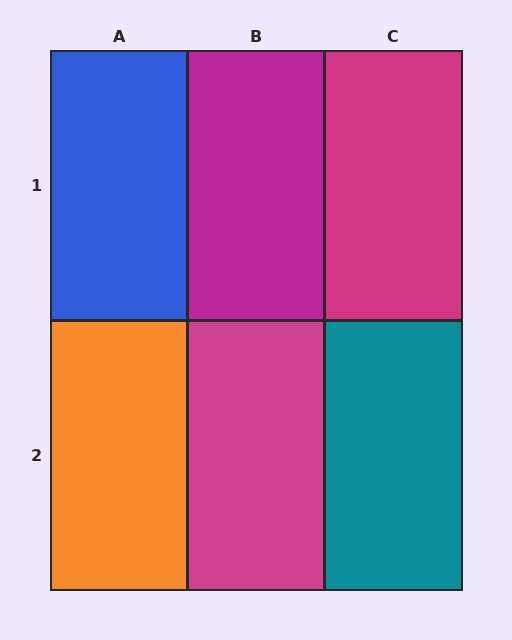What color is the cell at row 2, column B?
Magenta.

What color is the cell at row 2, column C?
Teal.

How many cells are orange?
1 cell is orange.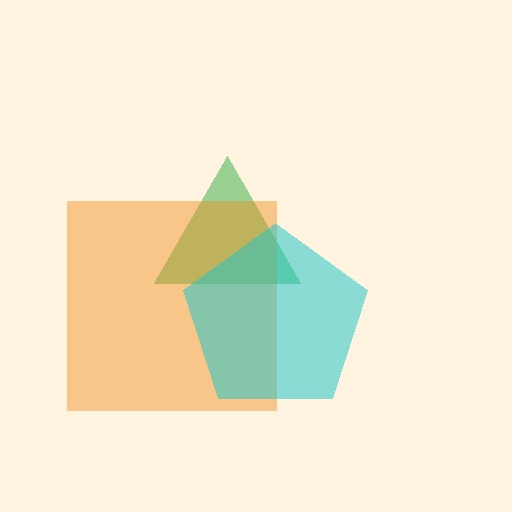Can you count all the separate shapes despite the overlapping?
Yes, there are 3 separate shapes.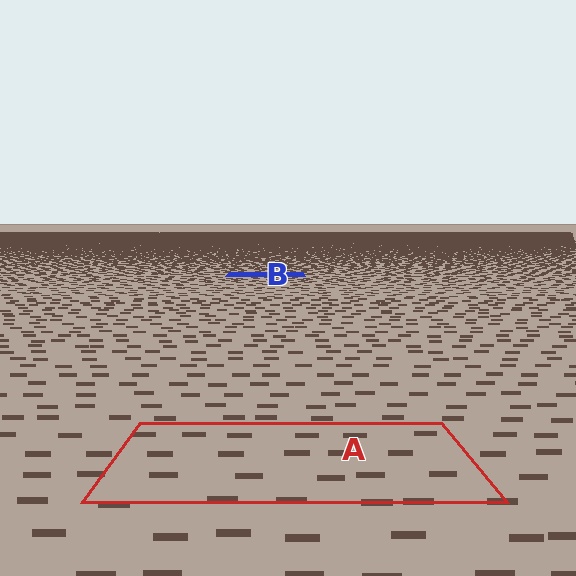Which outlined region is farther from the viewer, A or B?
Region B is farther from the viewer — the texture elements inside it appear smaller and more densely packed.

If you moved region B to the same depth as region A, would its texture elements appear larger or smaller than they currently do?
They would appear larger. At a closer depth, the same texture elements are projected at a bigger on-screen size.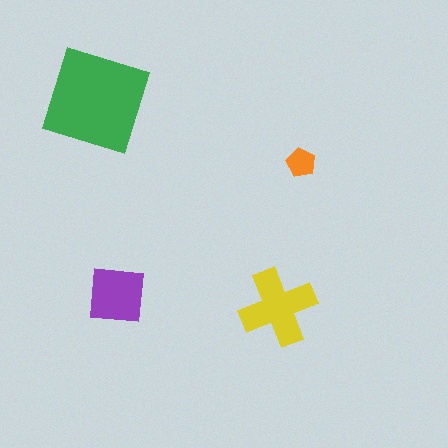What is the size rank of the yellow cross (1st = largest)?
2nd.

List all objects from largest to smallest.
The green square, the yellow cross, the purple square, the orange pentagon.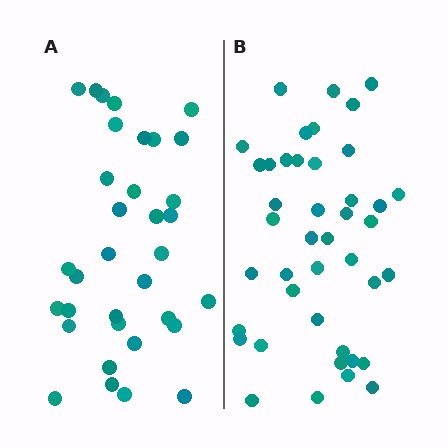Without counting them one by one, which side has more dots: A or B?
Region B (the right region) has more dots.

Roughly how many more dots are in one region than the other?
Region B has roughly 8 or so more dots than region A.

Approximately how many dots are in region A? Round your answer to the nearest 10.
About 30 dots. (The exact count is 34, which rounds to 30.)